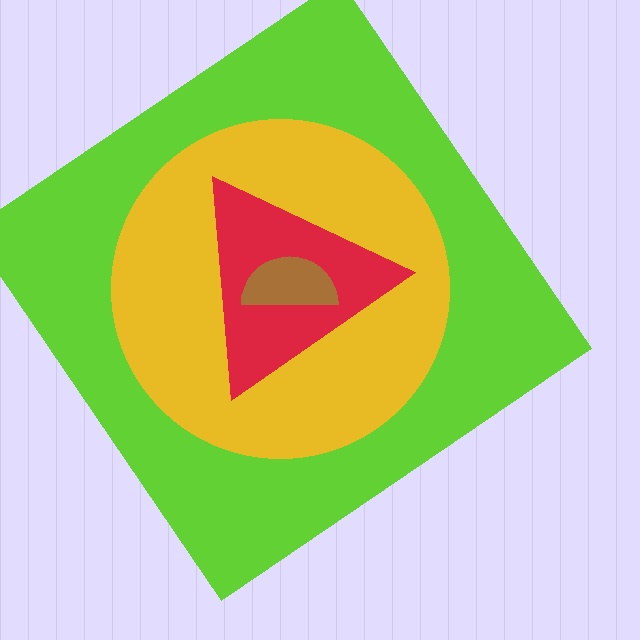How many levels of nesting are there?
4.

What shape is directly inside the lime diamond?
The yellow circle.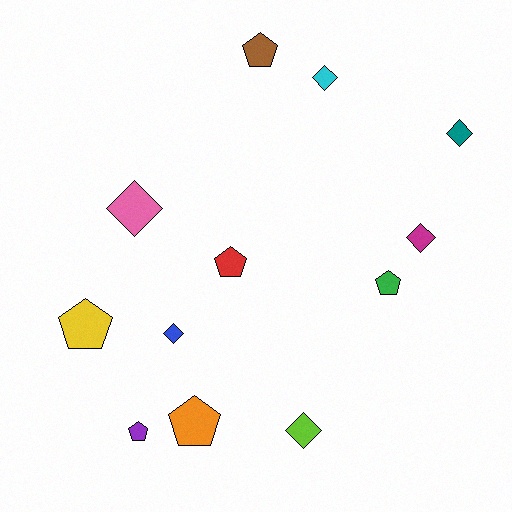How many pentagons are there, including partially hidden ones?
There are 6 pentagons.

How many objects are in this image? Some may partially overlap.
There are 12 objects.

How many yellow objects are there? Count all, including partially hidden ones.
There is 1 yellow object.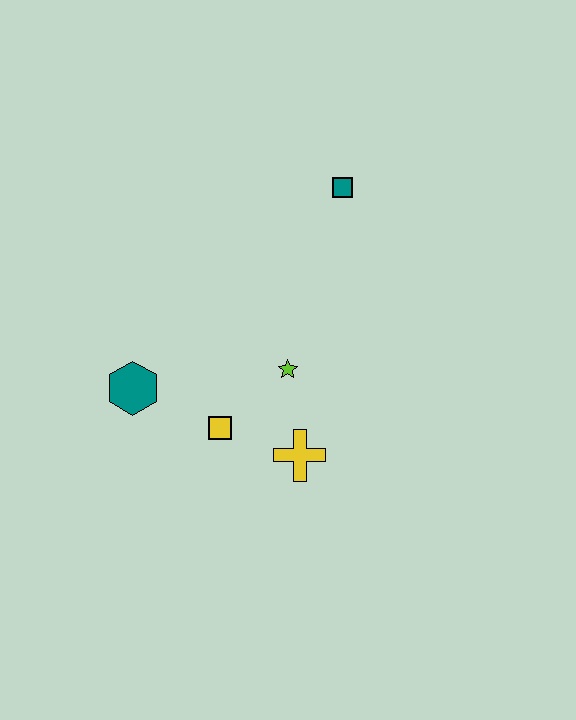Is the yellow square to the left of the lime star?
Yes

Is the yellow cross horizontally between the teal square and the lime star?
Yes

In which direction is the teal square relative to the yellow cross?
The teal square is above the yellow cross.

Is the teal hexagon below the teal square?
Yes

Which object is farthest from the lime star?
The teal square is farthest from the lime star.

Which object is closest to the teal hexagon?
The yellow square is closest to the teal hexagon.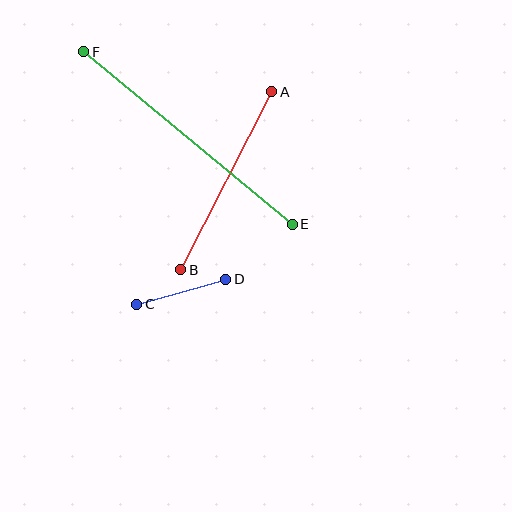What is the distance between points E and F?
The distance is approximately 271 pixels.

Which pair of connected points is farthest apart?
Points E and F are farthest apart.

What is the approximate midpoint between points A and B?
The midpoint is at approximately (226, 181) pixels.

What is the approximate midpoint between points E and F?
The midpoint is at approximately (188, 138) pixels.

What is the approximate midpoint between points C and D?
The midpoint is at approximately (181, 292) pixels.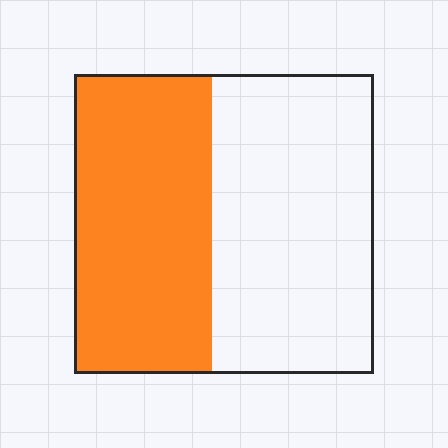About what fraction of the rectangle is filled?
About one half (1/2).